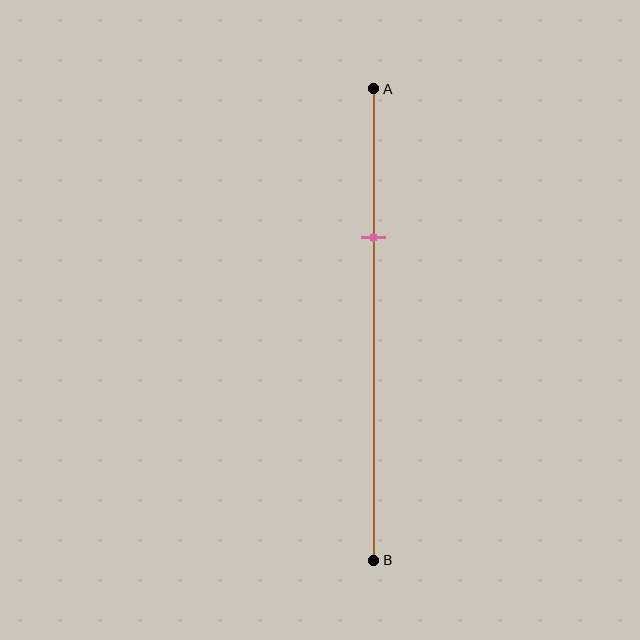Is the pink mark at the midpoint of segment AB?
No, the mark is at about 30% from A, not at the 50% midpoint.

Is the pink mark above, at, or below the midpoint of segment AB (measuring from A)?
The pink mark is above the midpoint of segment AB.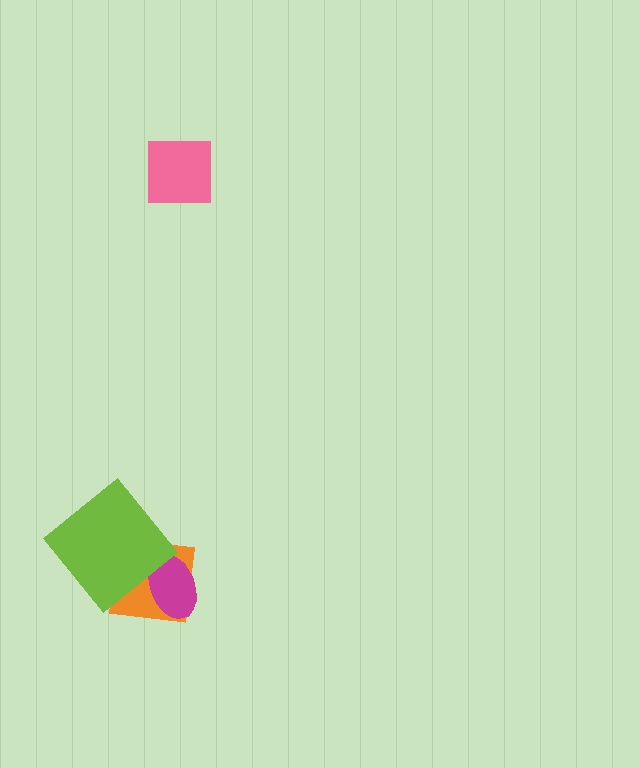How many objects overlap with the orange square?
2 objects overlap with the orange square.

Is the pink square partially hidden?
No, no other shape covers it.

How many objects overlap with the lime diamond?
1 object overlaps with the lime diamond.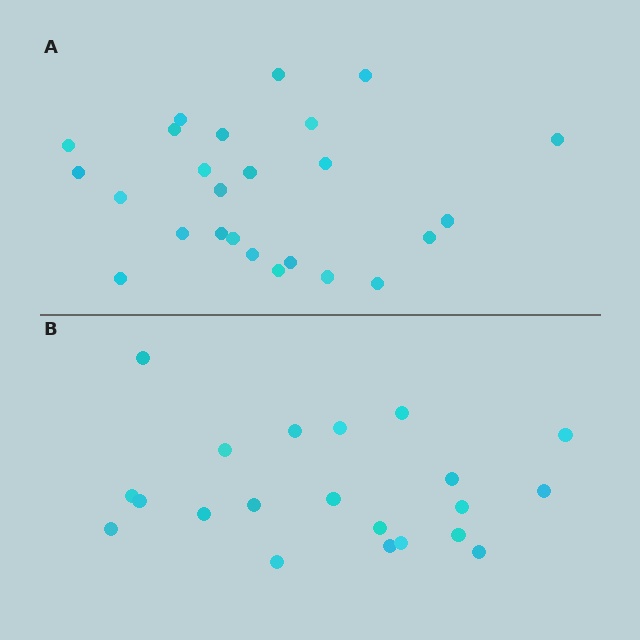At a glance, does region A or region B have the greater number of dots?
Region A (the top region) has more dots.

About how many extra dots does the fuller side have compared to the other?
Region A has about 4 more dots than region B.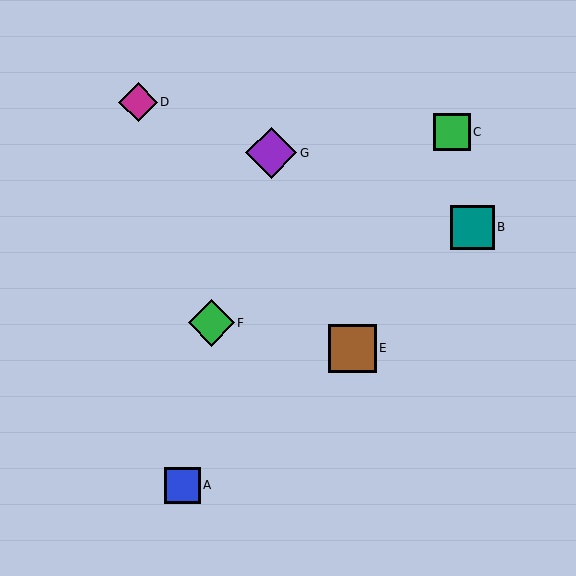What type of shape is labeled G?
Shape G is a purple diamond.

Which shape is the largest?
The purple diamond (labeled G) is the largest.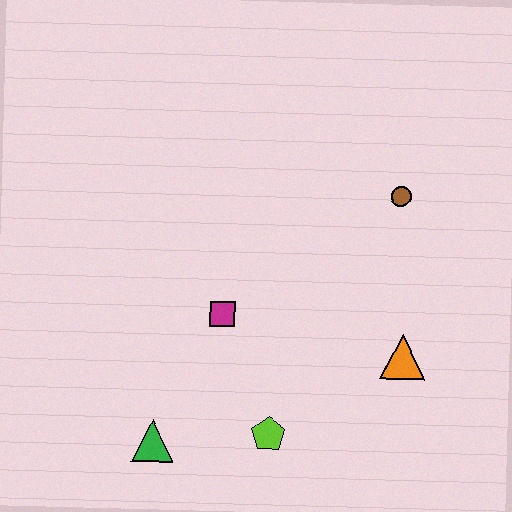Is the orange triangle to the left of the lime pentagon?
No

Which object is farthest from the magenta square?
The brown circle is farthest from the magenta square.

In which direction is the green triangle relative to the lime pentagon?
The green triangle is to the left of the lime pentagon.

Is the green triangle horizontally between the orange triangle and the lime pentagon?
No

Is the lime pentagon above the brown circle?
No